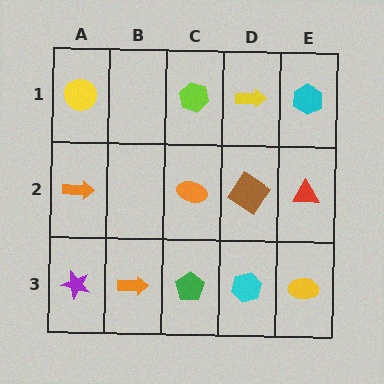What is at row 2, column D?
A brown diamond.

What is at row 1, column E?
A cyan hexagon.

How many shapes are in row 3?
5 shapes.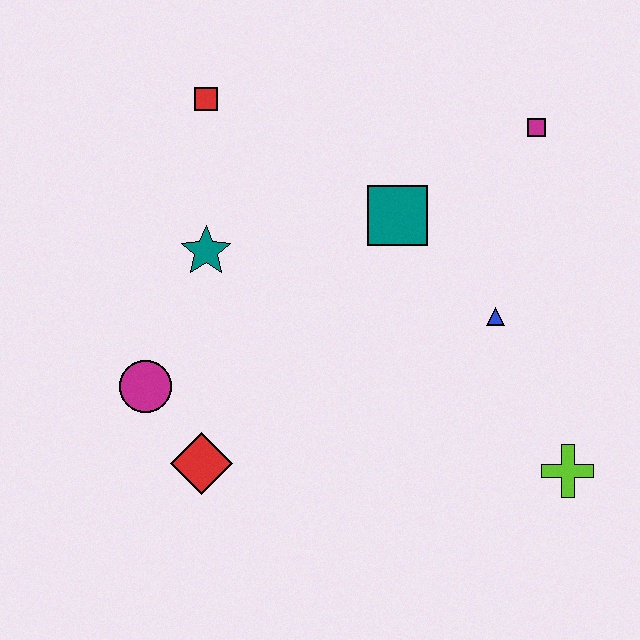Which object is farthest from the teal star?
The lime cross is farthest from the teal star.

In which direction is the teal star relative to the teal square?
The teal star is to the left of the teal square.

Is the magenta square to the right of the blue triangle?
Yes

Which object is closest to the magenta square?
The teal square is closest to the magenta square.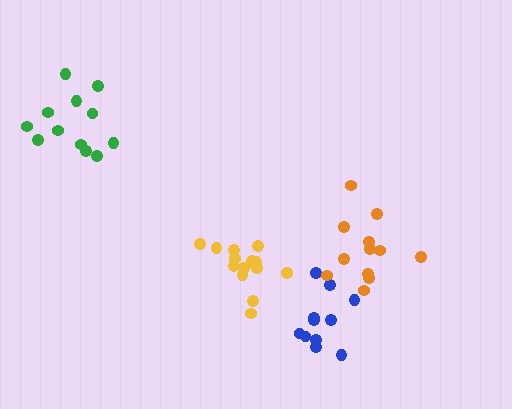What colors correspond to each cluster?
The clusters are colored: blue, orange, green, yellow.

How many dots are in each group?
Group 1: 11 dots, Group 2: 12 dots, Group 3: 12 dots, Group 4: 15 dots (50 total).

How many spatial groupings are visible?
There are 4 spatial groupings.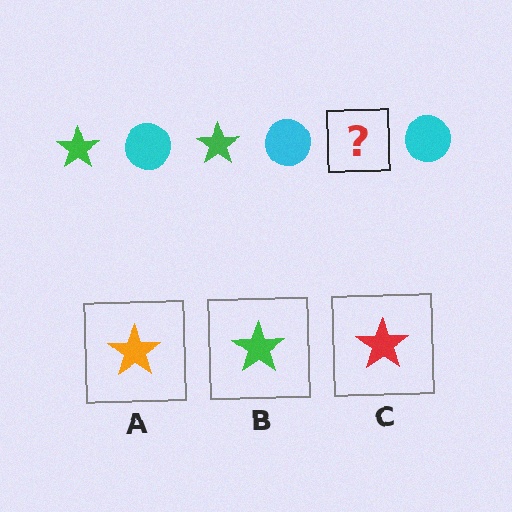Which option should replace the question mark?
Option B.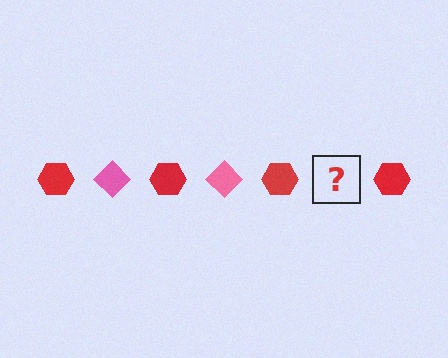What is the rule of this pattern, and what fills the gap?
The rule is that the pattern alternates between red hexagon and pink diamond. The gap should be filled with a pink diamond.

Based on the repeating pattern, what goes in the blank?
The blank should be a pink diamond.